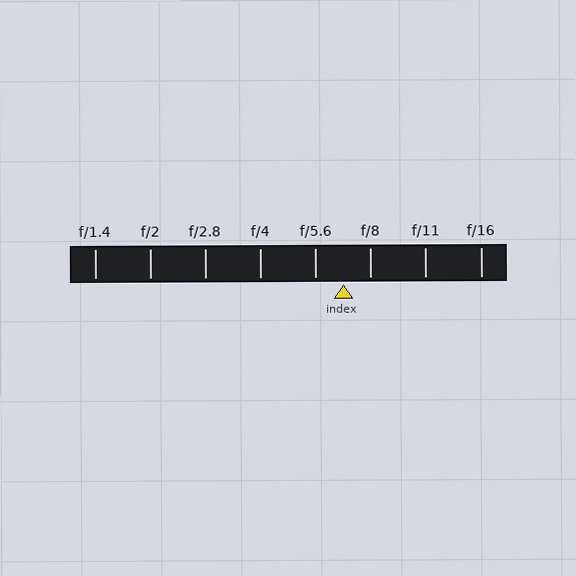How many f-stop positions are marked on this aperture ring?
There are 8 f-stop positions marked.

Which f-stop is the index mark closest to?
The index mark is closest to f/8.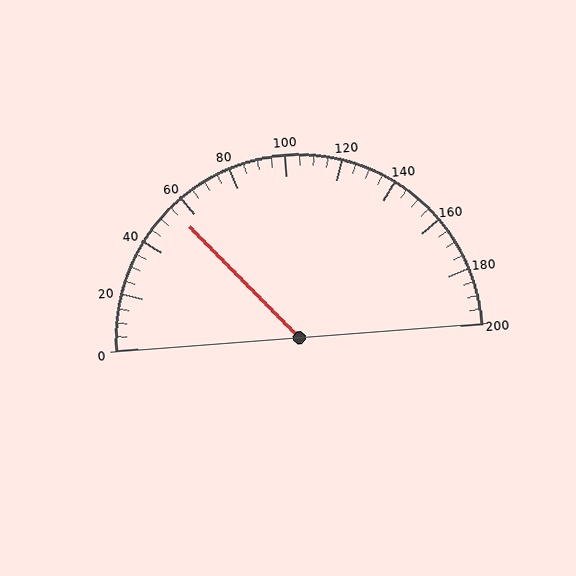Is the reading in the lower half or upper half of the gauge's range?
The reading is in the lower half of the range (0 to 200).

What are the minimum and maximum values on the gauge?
The gauge ranges from 0 to 200.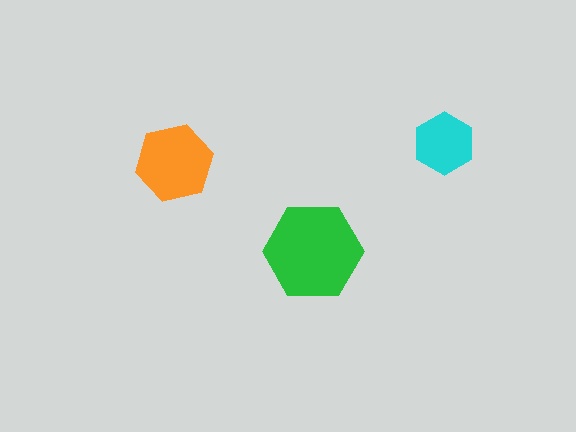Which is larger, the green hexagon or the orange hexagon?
The green one.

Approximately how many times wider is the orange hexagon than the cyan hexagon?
About 1.5 times wider.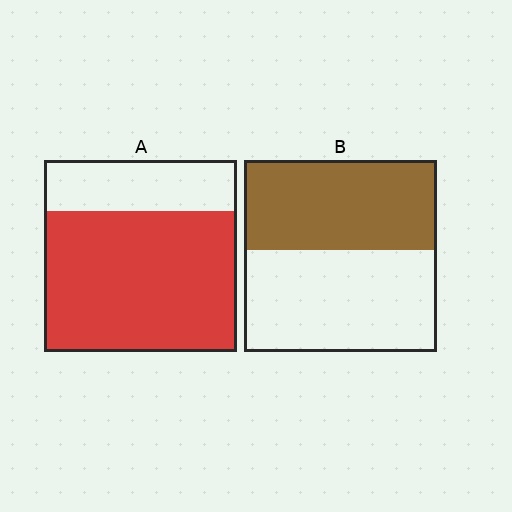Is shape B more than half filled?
Roughly half.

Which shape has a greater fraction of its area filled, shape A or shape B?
Shape A.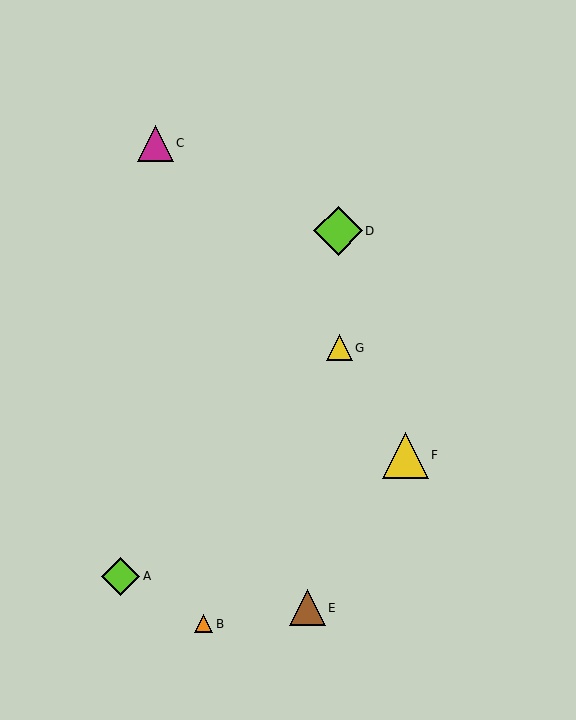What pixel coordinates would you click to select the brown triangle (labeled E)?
Click at (307, 608) to select the brown triangle E.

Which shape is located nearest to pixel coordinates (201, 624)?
The orange triangle (labeled B) at (204, 624) is nearest to that location.